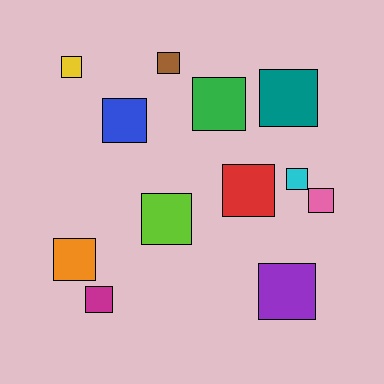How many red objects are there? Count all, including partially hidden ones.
There is 1 red object.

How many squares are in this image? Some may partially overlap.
There are 12 squares.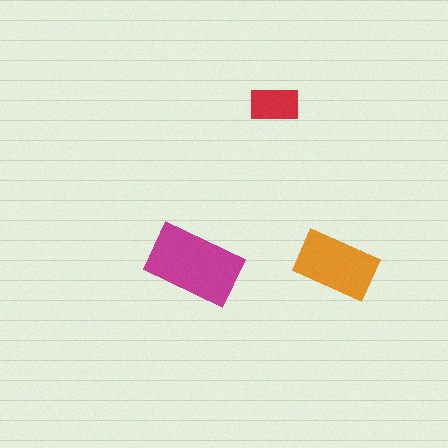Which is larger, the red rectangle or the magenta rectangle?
The magenta one.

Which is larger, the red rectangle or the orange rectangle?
The orange one.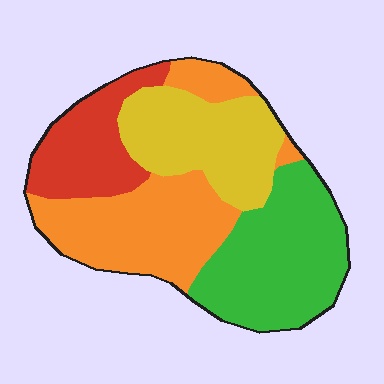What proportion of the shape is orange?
Orange takes up about one third (1/3) of the shape.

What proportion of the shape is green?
Green covers about 30% of the shape.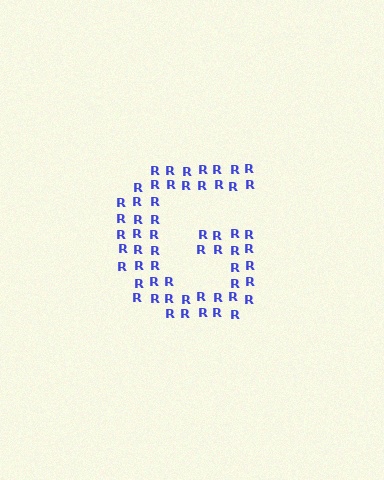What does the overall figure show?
The overall figure shows the letter G.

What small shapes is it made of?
It is made of small letter R's.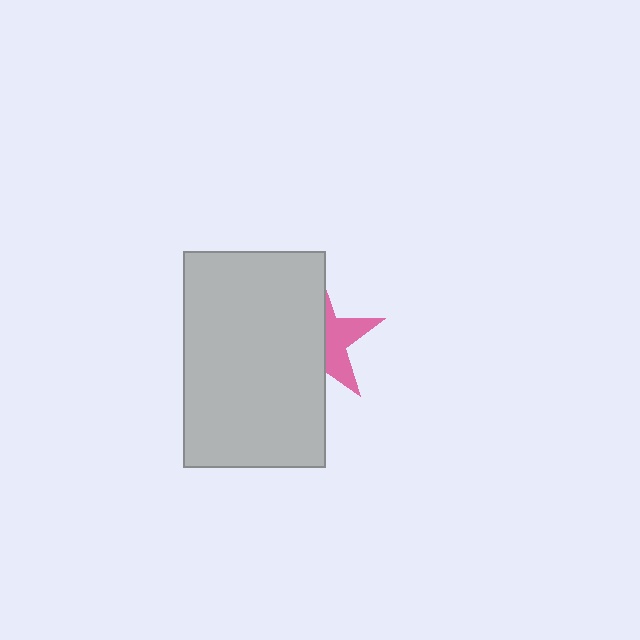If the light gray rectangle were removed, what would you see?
You would see the complete pink star.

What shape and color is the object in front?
The object in front is a light gray rectangle.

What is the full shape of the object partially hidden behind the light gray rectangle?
The partially hidden object is a pink star.